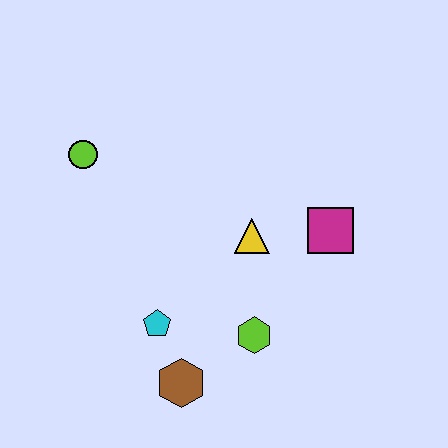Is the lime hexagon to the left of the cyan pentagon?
No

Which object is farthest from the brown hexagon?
The lime circle is farthest from the brown hexagon.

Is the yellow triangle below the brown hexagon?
No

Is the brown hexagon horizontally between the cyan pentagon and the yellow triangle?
Yes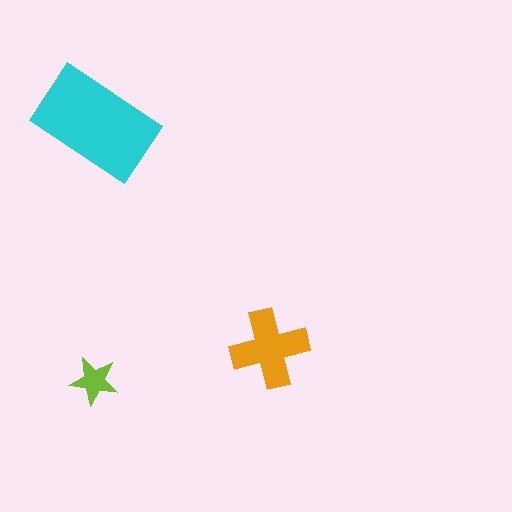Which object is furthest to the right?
The orange cross is rightmost.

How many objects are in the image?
There are 3 objects in the image.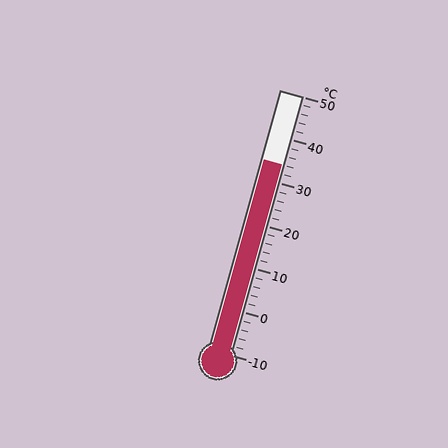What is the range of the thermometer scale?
The thermometer scale ranges from -10°C to 50°C.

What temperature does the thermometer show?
The thermometer shows approximately 34°C.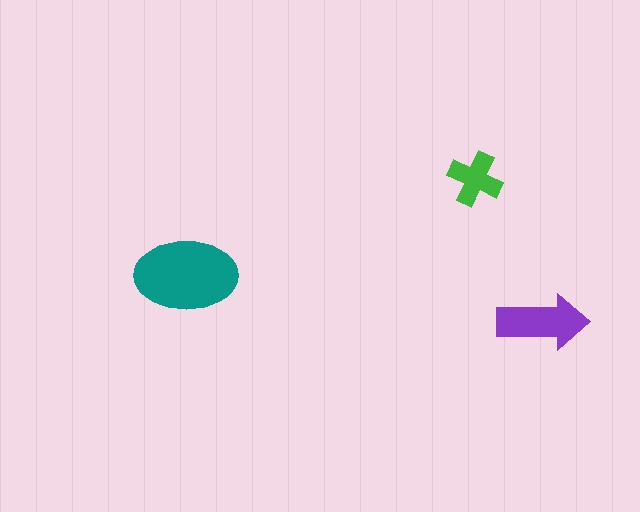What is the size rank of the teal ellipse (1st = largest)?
1st.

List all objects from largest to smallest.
The teal ellipse, the purple arrow, the green cross.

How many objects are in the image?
There are 3 objects in the image.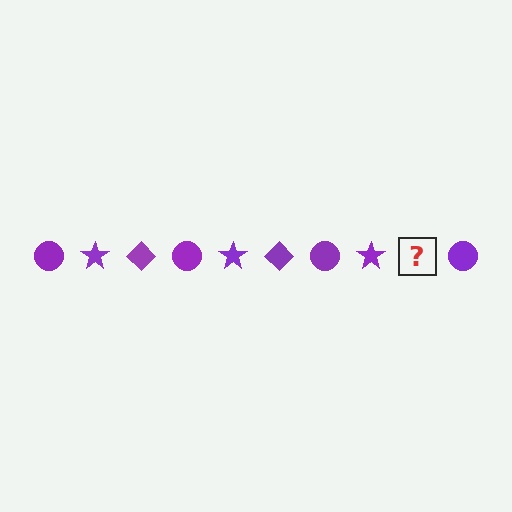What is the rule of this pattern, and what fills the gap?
The rule is that the pattern cycles through circle, star, diamond shapes in purple. The gap should be filled with a purple diamond.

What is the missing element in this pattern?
The missing element is a purple diamond.